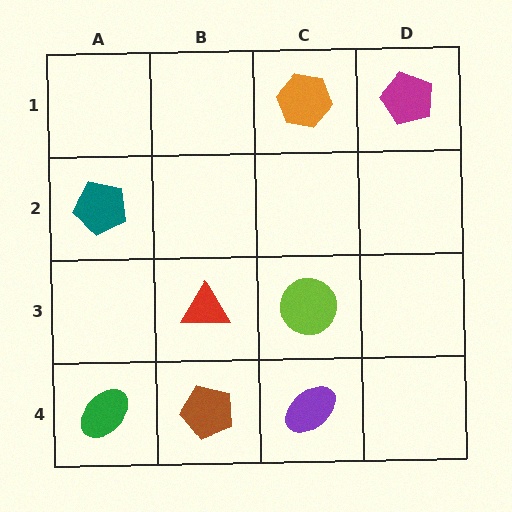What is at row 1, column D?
A magenta pentagon.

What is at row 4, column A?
A green ellipse.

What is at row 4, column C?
A purple ellipse.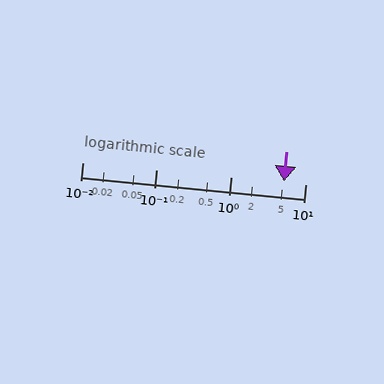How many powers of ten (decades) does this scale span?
The scale spans 3 decades, from 0.01 to 10.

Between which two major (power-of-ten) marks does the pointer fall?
The pointer is between 1 and 10.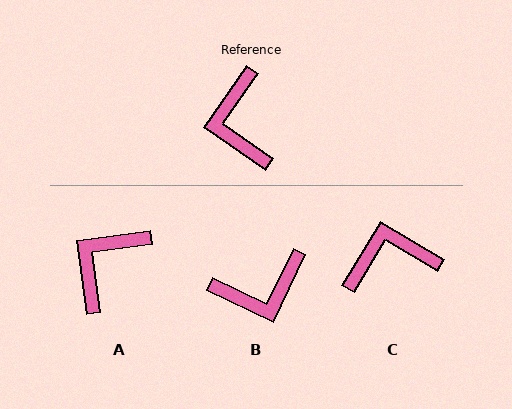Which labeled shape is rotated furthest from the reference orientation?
B, about 99 degrees away.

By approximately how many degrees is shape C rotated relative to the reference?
Approximately 86 degrees clockwise.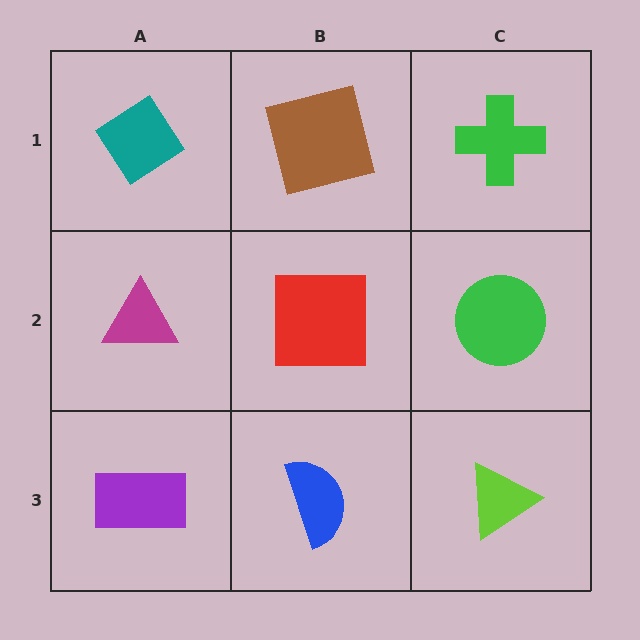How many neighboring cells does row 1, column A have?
2.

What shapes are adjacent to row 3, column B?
A red square (row 2, column B), a purple rectangle (row 3, column A), a lime triangle (row 3, column C).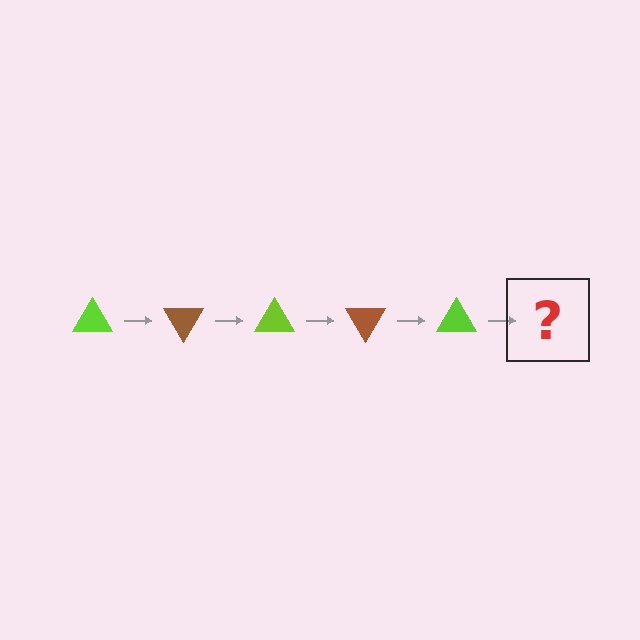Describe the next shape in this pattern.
It should be a brown triangle, rotated 300 degrees from the start.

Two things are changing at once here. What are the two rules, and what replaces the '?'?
The two rules are that it rotates 60 degrees each step and the color cycles through lime and brown. The '?' should be a brown triangle, rotated 300 degrees from the start.